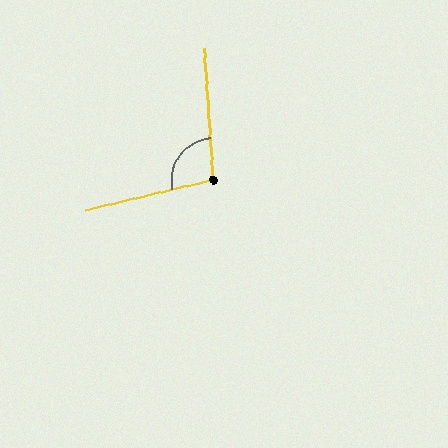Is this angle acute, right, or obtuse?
It is obtuse.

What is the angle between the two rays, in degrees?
Approximately 99 degrees.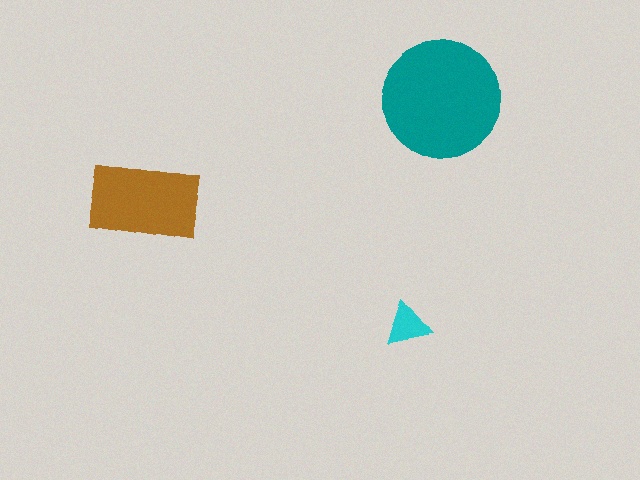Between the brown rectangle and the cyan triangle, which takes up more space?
The brown rectangle.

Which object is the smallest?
The cyan triangle.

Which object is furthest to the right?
The teal circle is rightmost.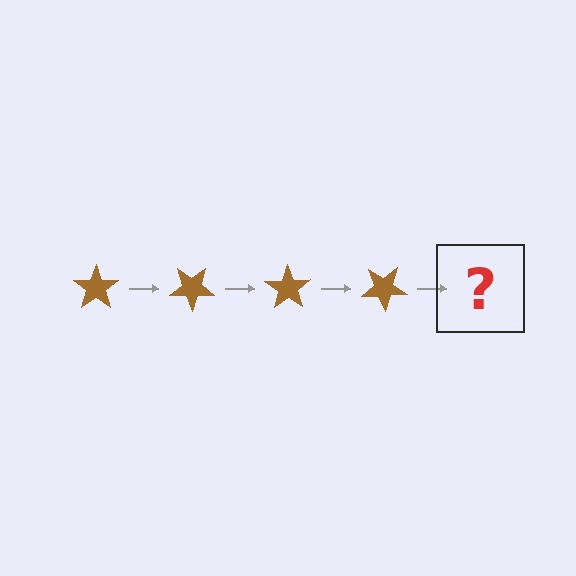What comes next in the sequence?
The next element should be a brown star rotated 140 degrees.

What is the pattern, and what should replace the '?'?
The pattern is that the star rotates 35 degrees each step. The '?' should be a brown star rotated 140 degrees.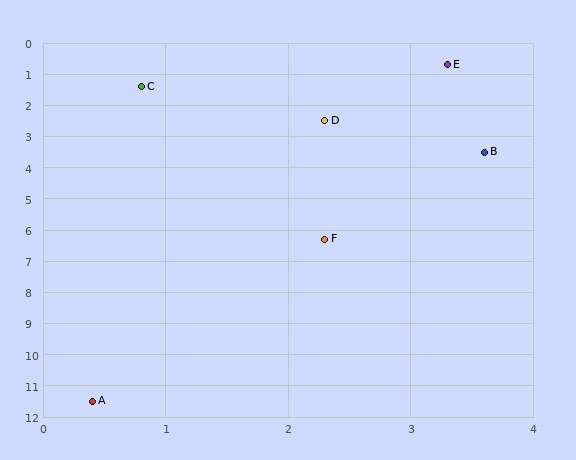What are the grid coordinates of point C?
Point C is at approximately (0.8, 1.4).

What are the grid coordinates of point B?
Point B is at approximately (3.6, 3.5).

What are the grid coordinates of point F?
Point F is at approximately (2.3, 6.3).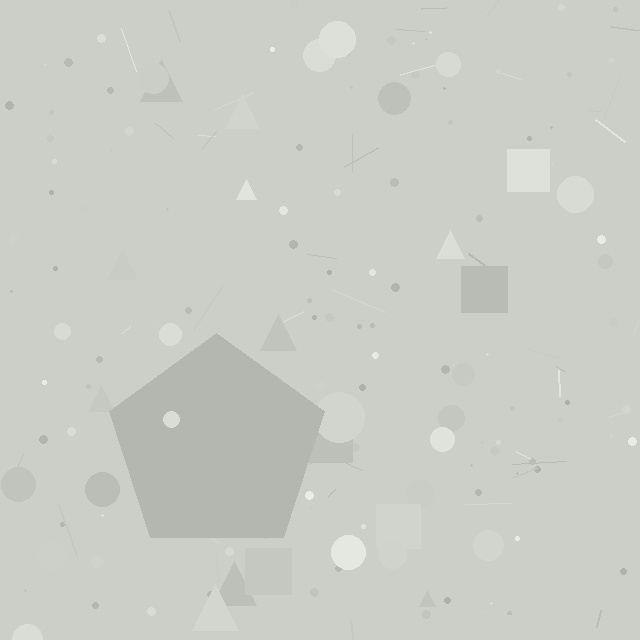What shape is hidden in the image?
A pentagon is hidden in the image.